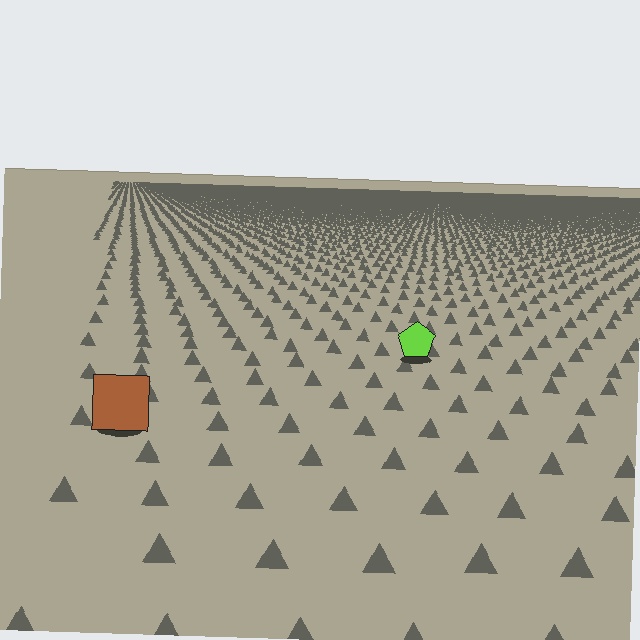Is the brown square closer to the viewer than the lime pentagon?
Yes. The brown square is closer — you can tell from the texture gradient: the ground texture is coarser near it.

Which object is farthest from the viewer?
The lime pentagon is farthest from the viewer. It appears smaller and the ground texture around it is denser.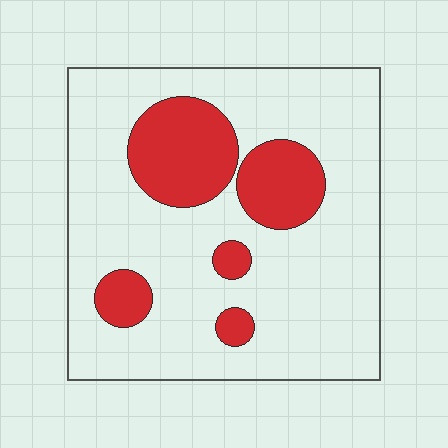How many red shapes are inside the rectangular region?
5.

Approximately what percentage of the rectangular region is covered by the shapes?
Approximately 20%.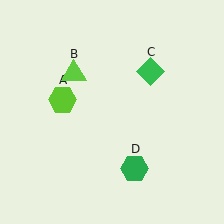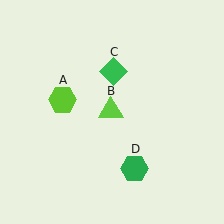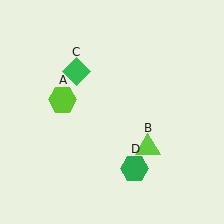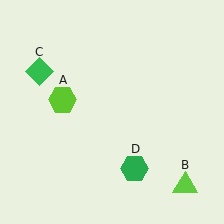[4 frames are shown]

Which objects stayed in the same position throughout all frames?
Lime hexagon (object A) and green hexagon (object D) remained stationary.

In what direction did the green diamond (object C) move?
The green diamond (object C) moved left.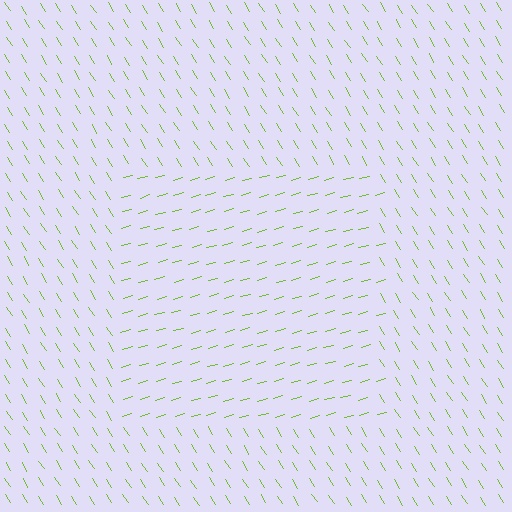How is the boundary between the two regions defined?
The boundary is defined purely by a change in line orientation (approximately 74 degrees difference). All lines are the same color and thickness.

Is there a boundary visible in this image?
Yes, there is a texture boundary formed by a change in line orientation.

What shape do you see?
I see a rectangle.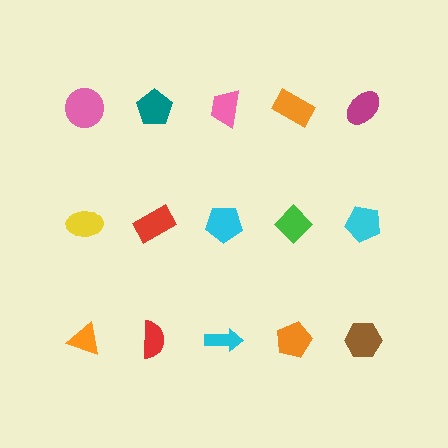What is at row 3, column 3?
A cyan arrow.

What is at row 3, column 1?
An orange triangle.